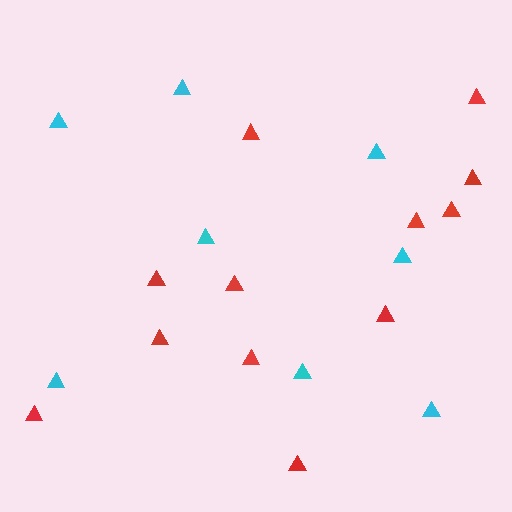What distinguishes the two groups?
There are 2 groups: one group of red triangles (12) and one group of cyan triangles (8).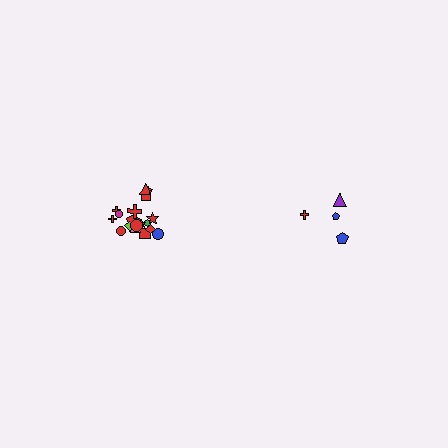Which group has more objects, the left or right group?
The left group.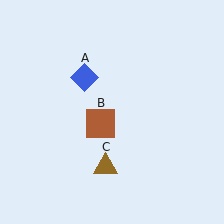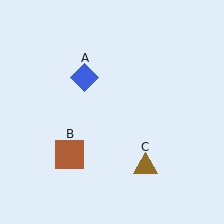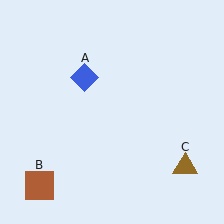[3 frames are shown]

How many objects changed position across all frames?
2 objects changed position: brown square (object B), brown triangle (object C).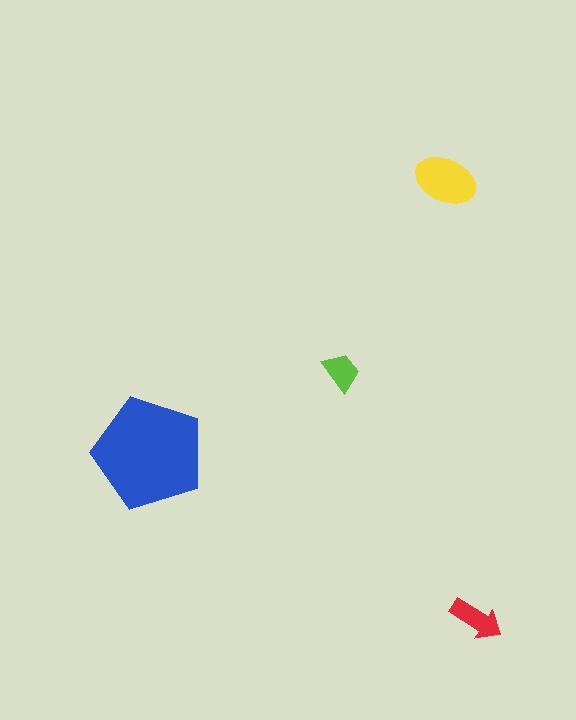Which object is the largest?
The blue pentagon.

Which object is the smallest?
The lime trapezoid.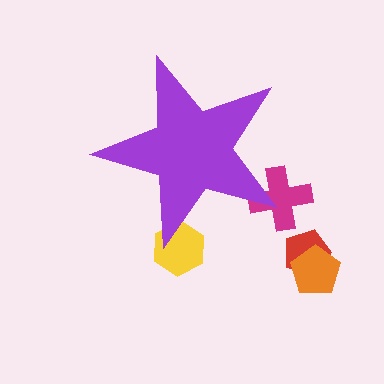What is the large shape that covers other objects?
A purple star.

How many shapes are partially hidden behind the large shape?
2 shapes are partially hidden.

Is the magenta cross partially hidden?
Yes, the magenta cross is partially hidden behind the purple star.